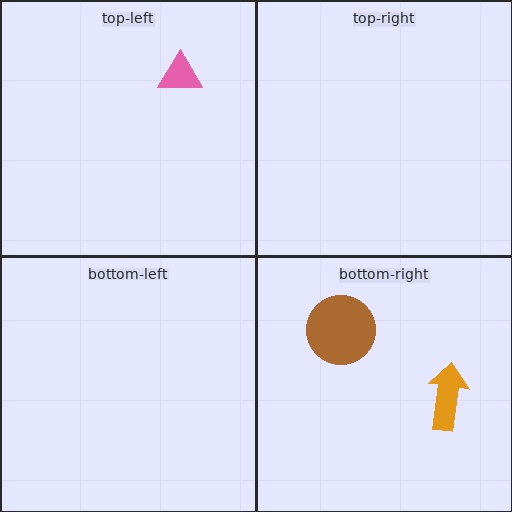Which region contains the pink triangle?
The top-left region.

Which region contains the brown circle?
The bottom-right region.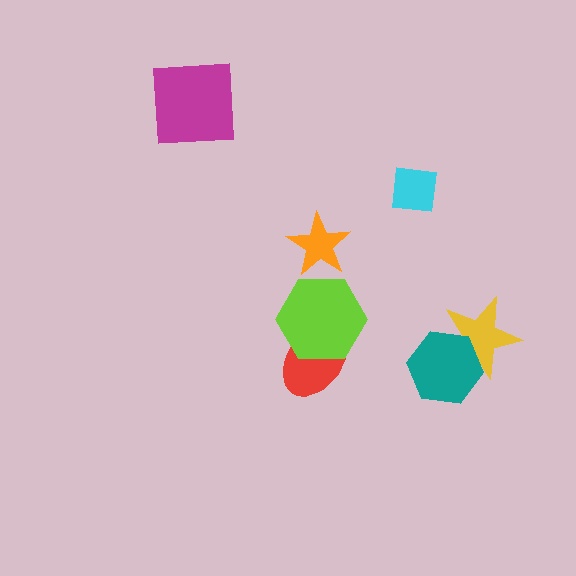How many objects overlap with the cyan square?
0 objects overlap with the cyan square.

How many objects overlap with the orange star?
0 objects overlap with the orange star.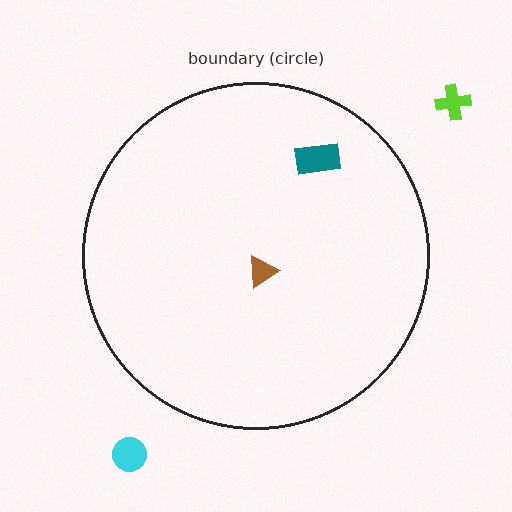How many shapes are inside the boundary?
2 inside, 2 outside.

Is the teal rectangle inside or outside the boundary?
Inside.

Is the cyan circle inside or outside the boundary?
Outside.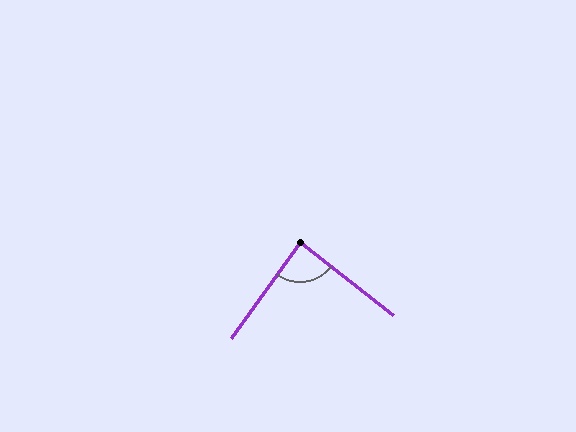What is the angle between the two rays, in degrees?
Approximately 88 degrees.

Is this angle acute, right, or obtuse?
It is approximately a right angle.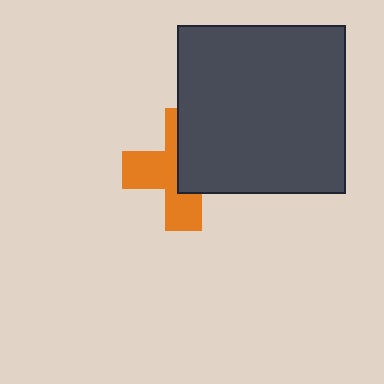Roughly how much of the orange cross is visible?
About half of it is visible (roughly 52%).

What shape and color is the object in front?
The object in front is a dark gray square.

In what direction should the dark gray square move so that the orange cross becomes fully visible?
The dark gray square should move right. That is the shortest direction to clear the overlap and leave the orange cross fully visible.